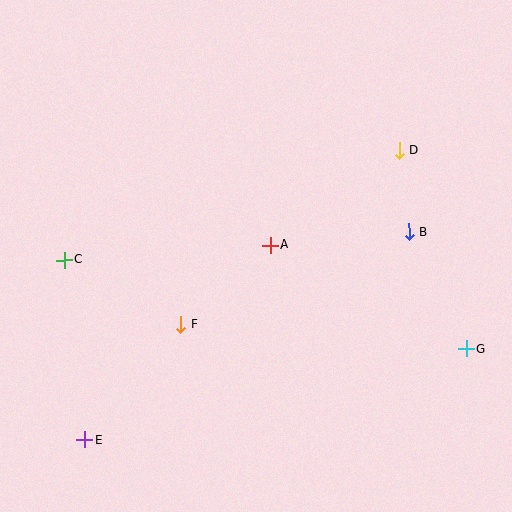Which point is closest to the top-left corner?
Point C is closest to the top-left corner.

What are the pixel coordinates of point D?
Point D is at (399, 151).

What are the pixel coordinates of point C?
Point C is at (64, 260).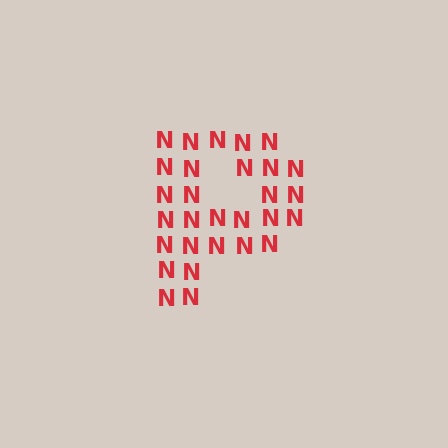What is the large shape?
The large shape is the letter P.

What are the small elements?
The small elements are letter N's.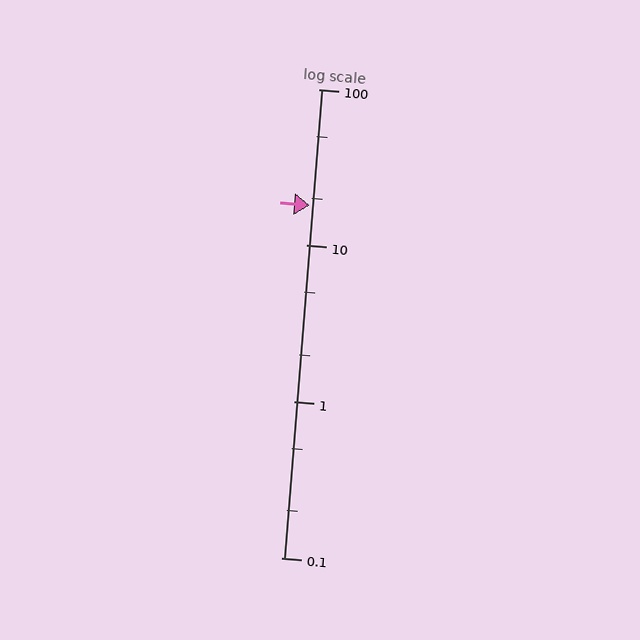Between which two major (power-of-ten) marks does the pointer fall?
The pointer is between 10 and 100.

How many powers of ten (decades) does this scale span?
The scale spans 3 decades, from 0.1 to 100.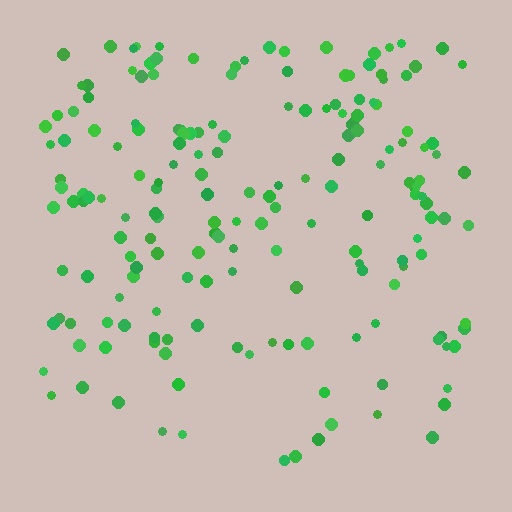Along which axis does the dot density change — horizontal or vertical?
Vertical.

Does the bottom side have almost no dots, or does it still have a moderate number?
Still a moderate number, just noticeably fewer than the top.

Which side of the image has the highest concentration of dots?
The top.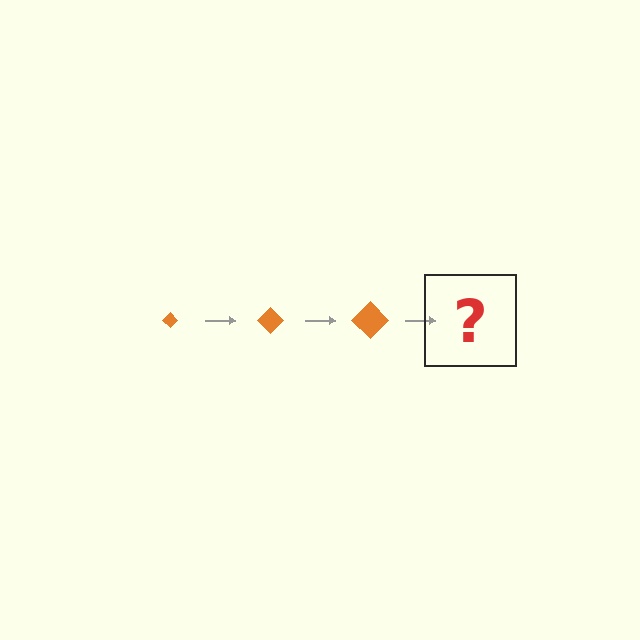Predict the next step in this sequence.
The next step is an orange diamond, larger than the previous one.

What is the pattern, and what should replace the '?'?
The pattern is that the diamond gets progressively larger each step. The '?' should be an orange diamond, larger than the previous one.